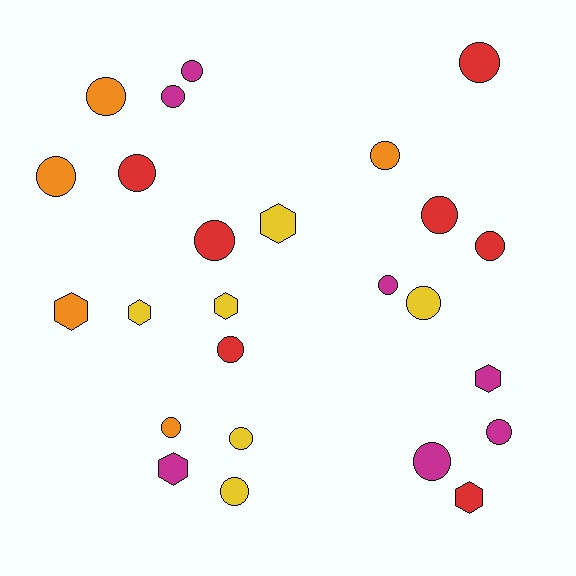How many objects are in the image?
There are 25 objects.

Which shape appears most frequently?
Circle, with 18 objects.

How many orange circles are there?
There are 4 orange circles.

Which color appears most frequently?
Red, with 7 objects.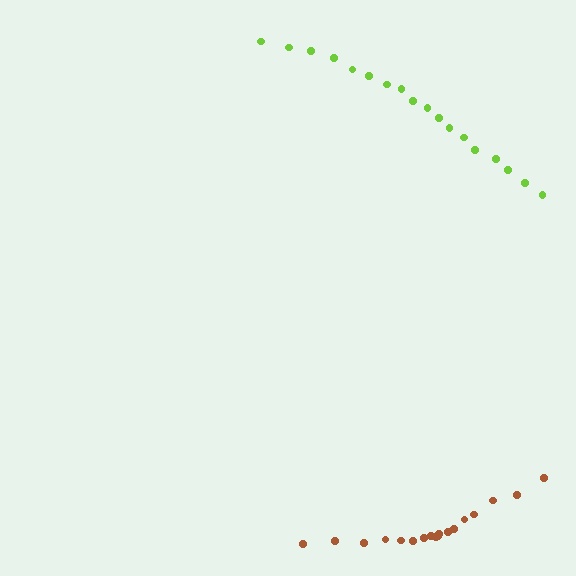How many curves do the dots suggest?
There are 2 distinct paths.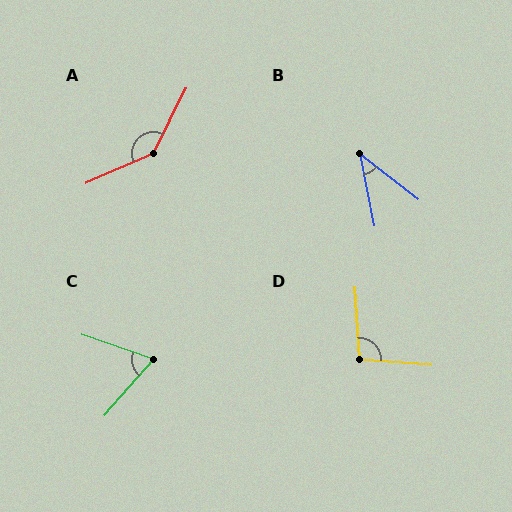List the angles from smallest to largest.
B (42°), C (68°), D (97°), A (140°).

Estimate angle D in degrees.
Approximately 97 degrees.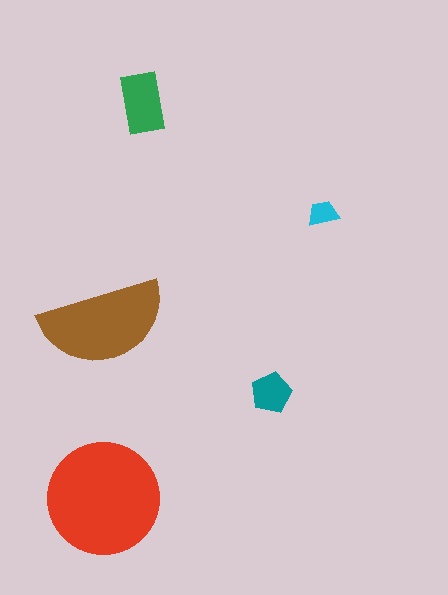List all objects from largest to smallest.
The red circle, the brown semicircle, the green rectangle, the teal pentagon, the cyan trapezoid.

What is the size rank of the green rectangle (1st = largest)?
3rd.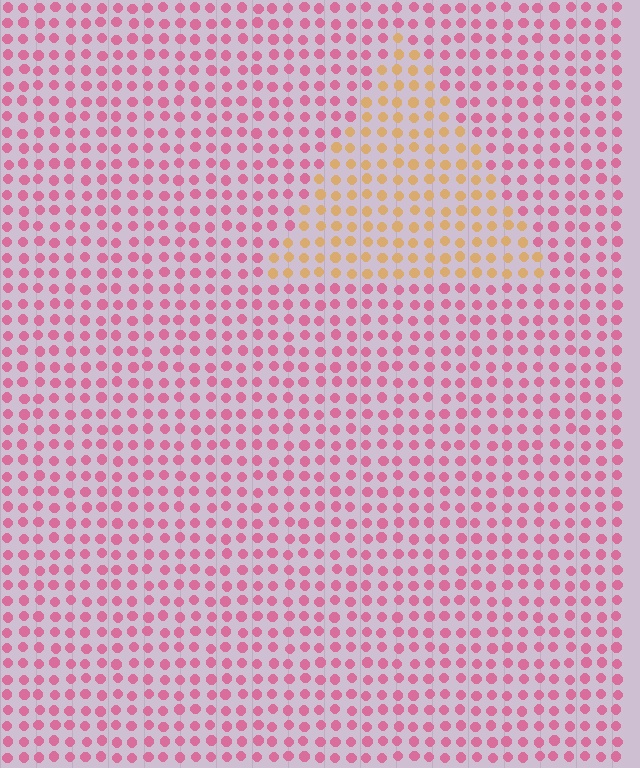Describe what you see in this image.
The image is filled with small pink elements in a uniform arrangement. A triangle-shaped region is visible where the elements are tinted to a slightly different hue, forming a subtle color boundary.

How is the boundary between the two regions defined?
The boundary is defined purely by a slight shift in hue (about 61 degrees). Spacing, size, and orientation are identical on both sides.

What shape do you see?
I see a triangle.